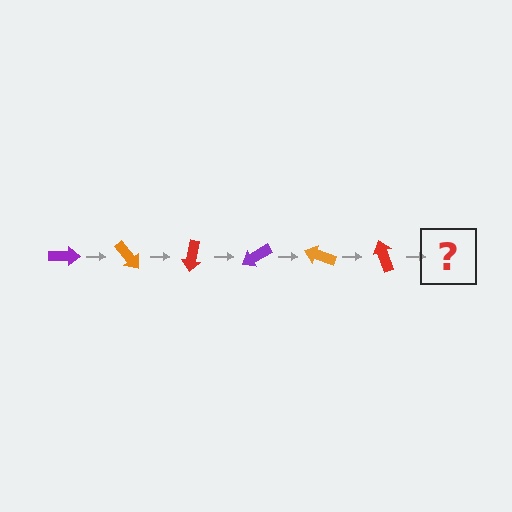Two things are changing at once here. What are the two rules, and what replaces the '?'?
The two rules are that it rotates 50 degrees each step and the color cycles through purple, orange, and red. The '?' should be a purple arrow, rotated 300 degrees from the start.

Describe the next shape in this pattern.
It should be a purple arrow, rotated 300 degrees from the start.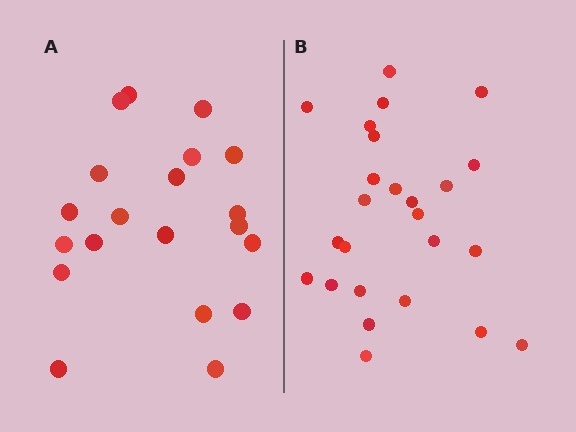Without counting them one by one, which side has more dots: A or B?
Region B (the right region) has more dots.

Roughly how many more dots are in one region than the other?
Region B has about 5 more dots than region A.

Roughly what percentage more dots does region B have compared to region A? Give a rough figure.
About 25% more.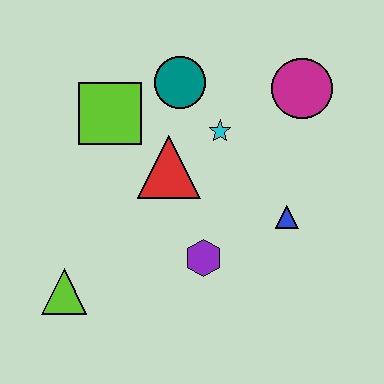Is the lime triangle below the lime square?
Yes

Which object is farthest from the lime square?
The blue triangle is farthest from the lime square.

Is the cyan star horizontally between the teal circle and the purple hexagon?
No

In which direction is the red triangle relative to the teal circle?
The red triangle is below the teal circle.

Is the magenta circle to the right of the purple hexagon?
Yes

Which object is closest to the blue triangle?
The purple hexagon is closest to the blue triangle.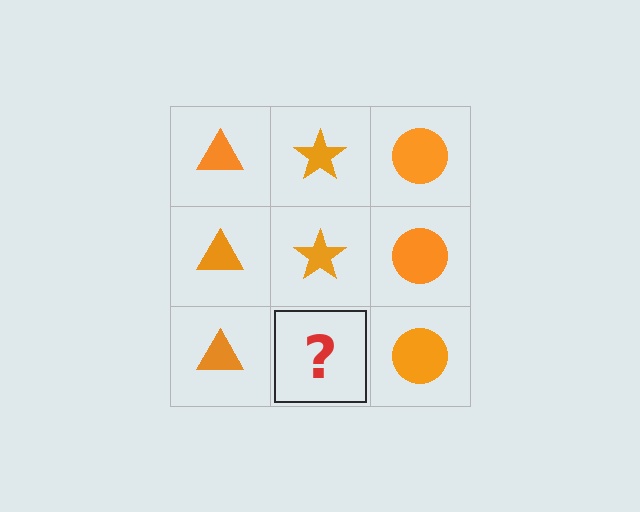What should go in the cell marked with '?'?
The missing cell should contain an orange star.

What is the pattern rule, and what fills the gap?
The rule is that each column has a consistent shape. The gap should be filled with an orange star.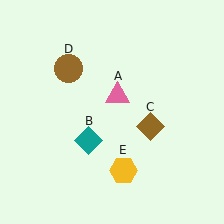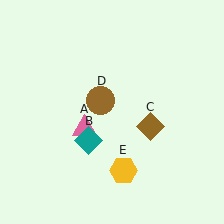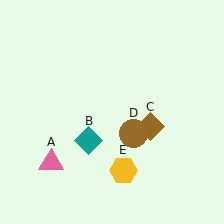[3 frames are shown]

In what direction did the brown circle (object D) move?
The brown circle (object D) moved down and to the right.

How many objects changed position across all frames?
2 objects changed position: pink triangle (object A), brown circle (object D).